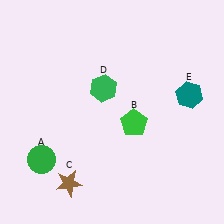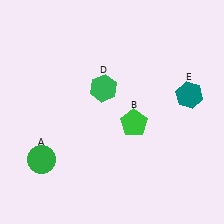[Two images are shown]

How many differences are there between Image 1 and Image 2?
There is 1 difference between the two images.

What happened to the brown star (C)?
The brown star (C) was removed in Image 2. It was in the bottom-left area of Image 1.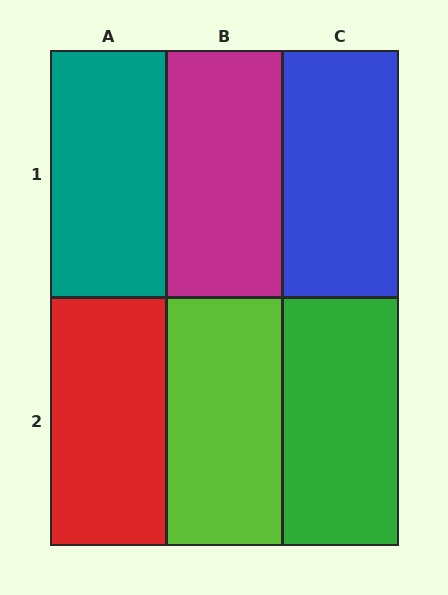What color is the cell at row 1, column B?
Magenta.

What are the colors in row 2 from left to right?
Red, lime, green.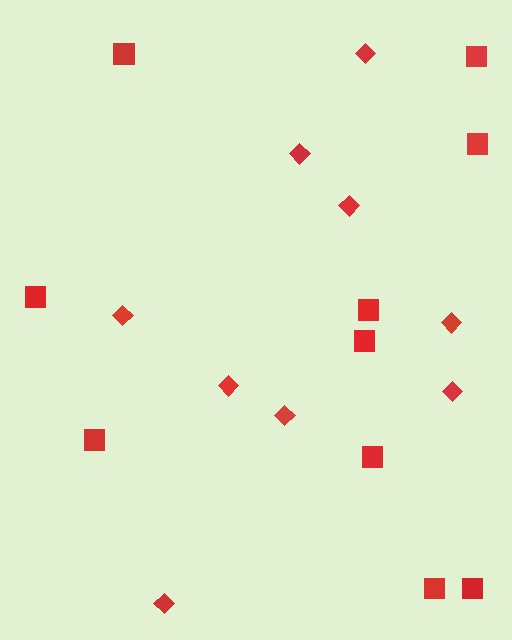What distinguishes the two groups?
There are 2 groups: one group of diamonds (9) and one group of squares (10).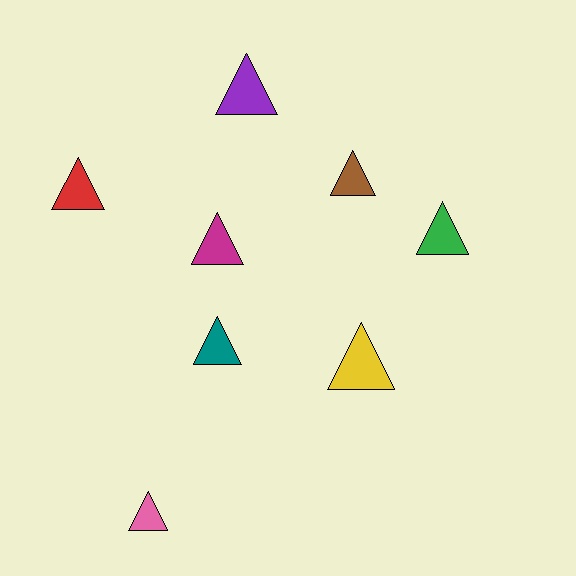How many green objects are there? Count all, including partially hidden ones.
There is 1 green object.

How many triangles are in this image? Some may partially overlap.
There are 8 triangles.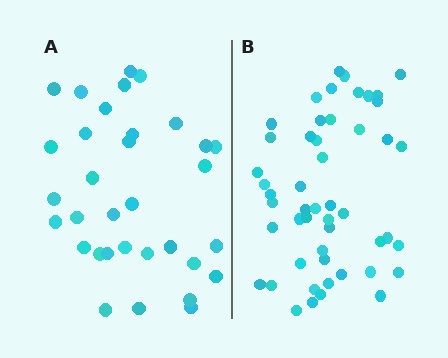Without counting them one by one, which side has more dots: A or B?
Region B (the right region) has more dots.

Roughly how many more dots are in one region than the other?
Region B has approximately 15 more dots than region A.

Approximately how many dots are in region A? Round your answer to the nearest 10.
About 30 dots. (The exact count is 33, which rounds to 30.)